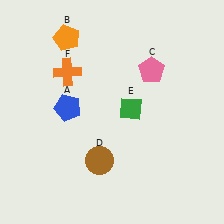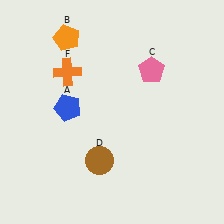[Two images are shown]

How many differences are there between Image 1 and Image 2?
There is 1 difference between the two images.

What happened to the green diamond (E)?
The green diamond (E) was removed in Image 2. It was in the top-right area of Image 1.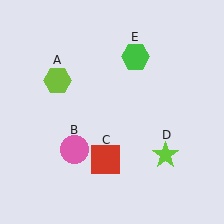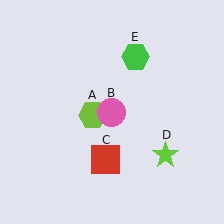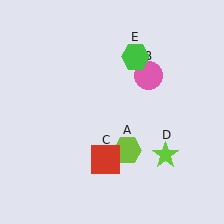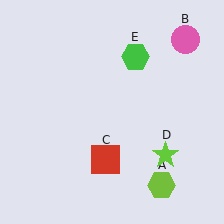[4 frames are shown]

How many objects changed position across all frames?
2 objects changed position: lime hexagon (object A), pink circle (object B).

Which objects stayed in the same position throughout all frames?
Red square (object C) and lime star (object D) and green hexagon (object E) remained stationary.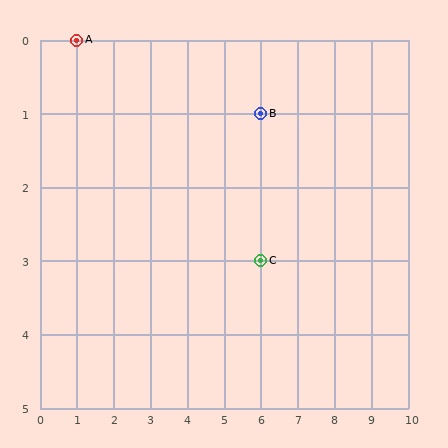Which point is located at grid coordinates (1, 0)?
Point A is at (1, 0).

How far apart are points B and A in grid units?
Points B and A are 5 columns and 1 row apart (about 5.1 grid units diagonally).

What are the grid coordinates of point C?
Point C is at grid coordinates (6, 3).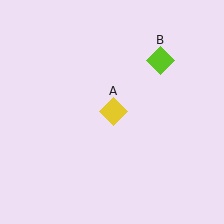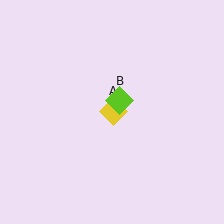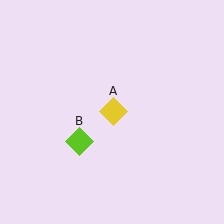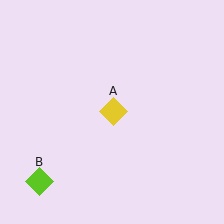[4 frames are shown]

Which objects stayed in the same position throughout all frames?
Yellow diamond (object A) remained stationary.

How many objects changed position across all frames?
1 object changed position: lime diamond (object B).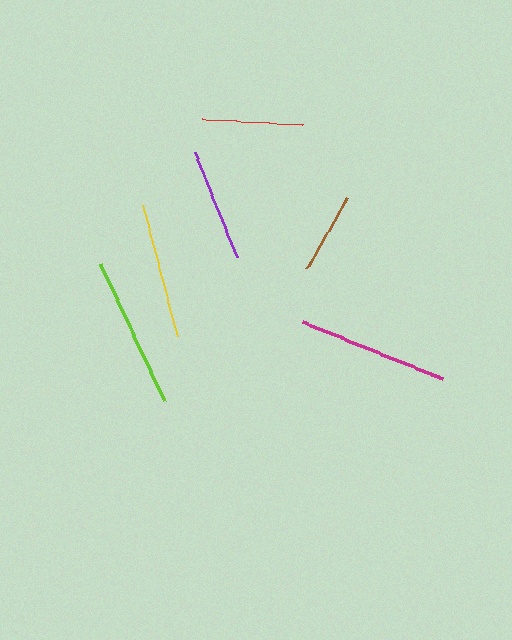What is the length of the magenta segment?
The magenta segment is approximately 152 pixels long.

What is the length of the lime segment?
The lime segment is approximately 152 pixels long.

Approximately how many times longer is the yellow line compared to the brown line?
The yellow line is approximately 1.7 times the length of the brown line.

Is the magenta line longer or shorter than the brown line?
The magenta line is longer than the brown line.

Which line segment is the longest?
The lime line is the longest at approximately 152 pixels.